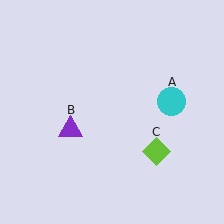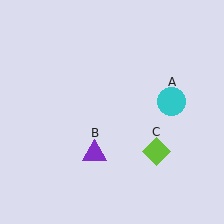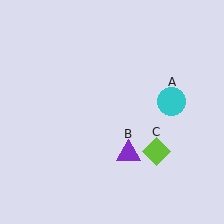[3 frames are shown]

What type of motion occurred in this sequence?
The purple triangle (object B) rotated counterclockwise around the center of the scene.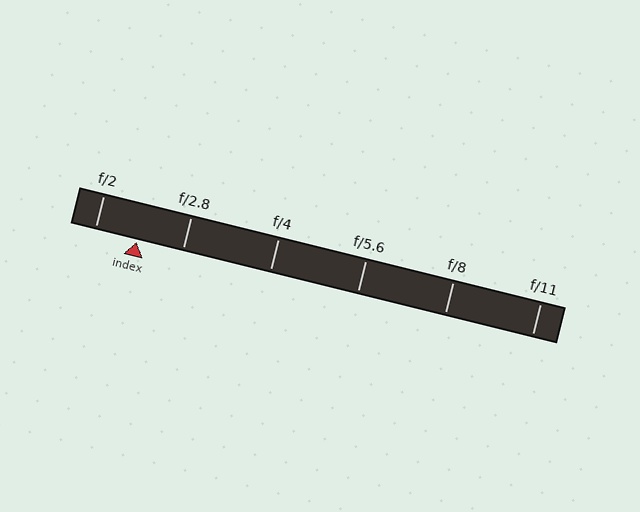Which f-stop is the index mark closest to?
The index mark is closest to f/2.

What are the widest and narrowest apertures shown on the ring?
The widest aperture shown is f/2 and the narrowest is f/11.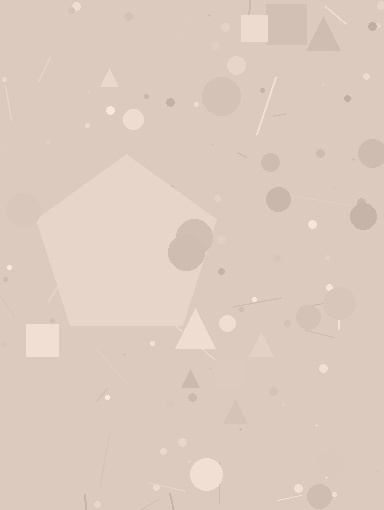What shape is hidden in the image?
A pentagon is hidden in the image.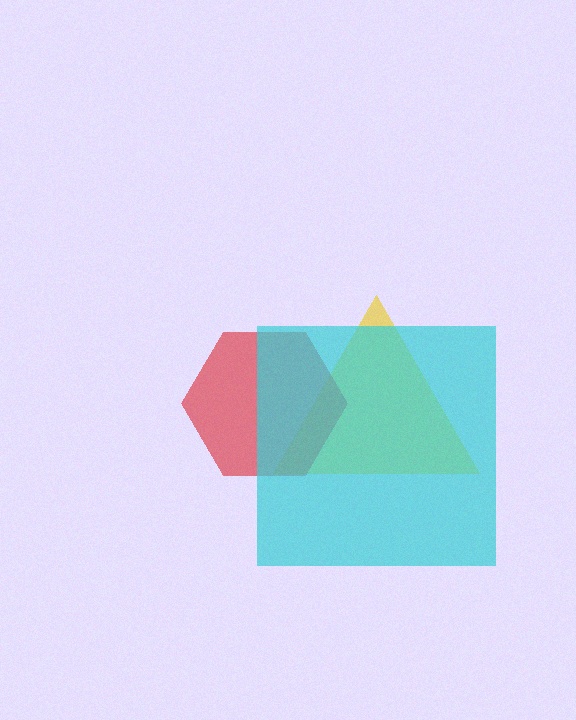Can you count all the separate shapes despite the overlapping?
Yes, there are 3 separate shapes.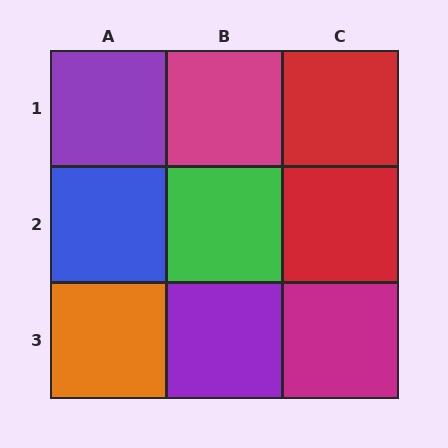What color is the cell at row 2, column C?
Red.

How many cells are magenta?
2 cells are magenta.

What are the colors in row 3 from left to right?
Orange, purple, magenta.